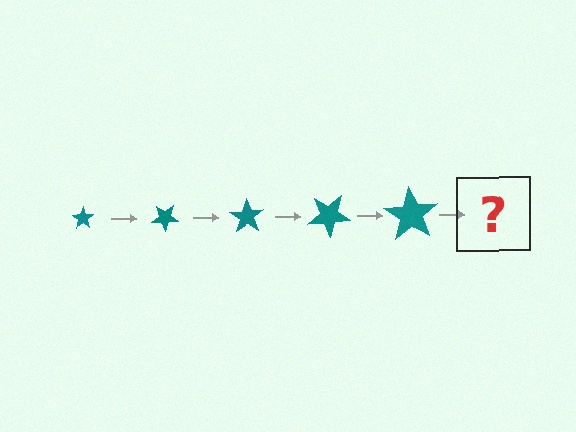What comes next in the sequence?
The next element should be a star, larger than the previous one and rotated 175 degrees from the start.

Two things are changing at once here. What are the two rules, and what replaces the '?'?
The two rules are that the star grows larger each step and it rotates 35 degrees each step. The '?' should be a star, larger than the previous one and rotated 175 degrees from the start.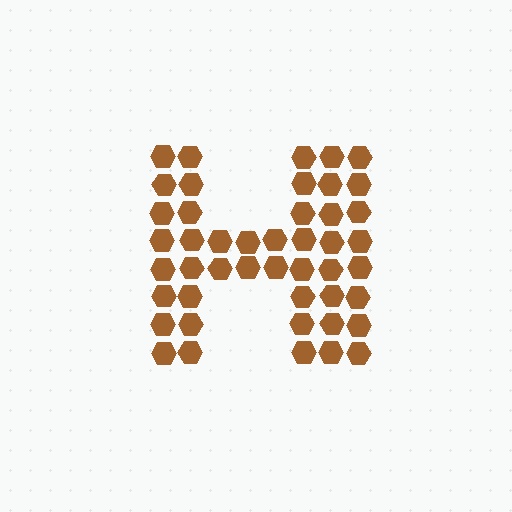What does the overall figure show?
The overall figure shows the letter H.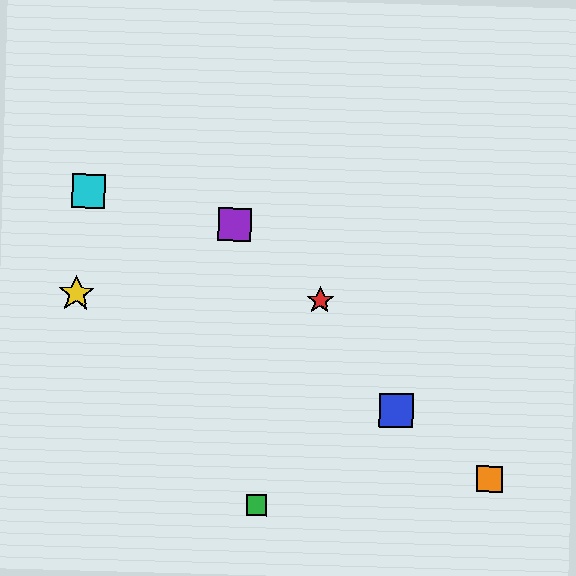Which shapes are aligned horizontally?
The red star, the yellow star are aligned horizontally.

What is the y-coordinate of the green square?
The green square is at y≈506.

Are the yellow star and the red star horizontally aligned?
Yes, both are at y≈294.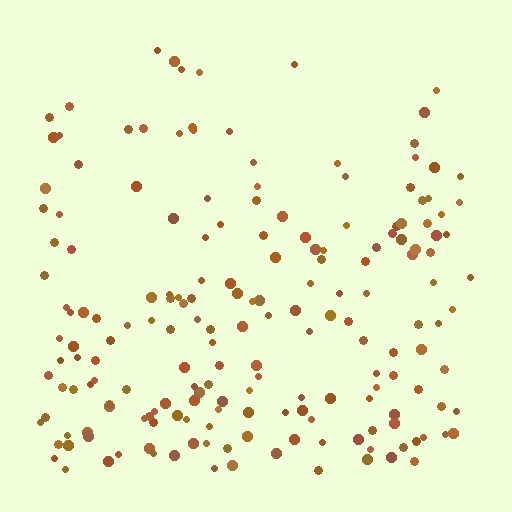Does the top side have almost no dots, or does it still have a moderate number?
Still a moderate number, just noticeably fewer than the bottom.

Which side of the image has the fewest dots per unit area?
The top.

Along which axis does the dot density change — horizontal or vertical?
Vertical.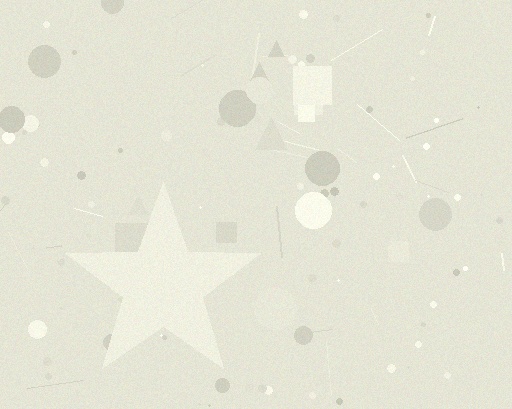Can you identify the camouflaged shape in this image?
The camouflaged shape is a star.